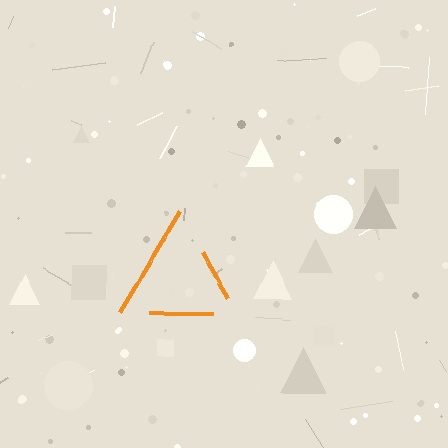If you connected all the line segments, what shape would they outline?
They would outline a triangle.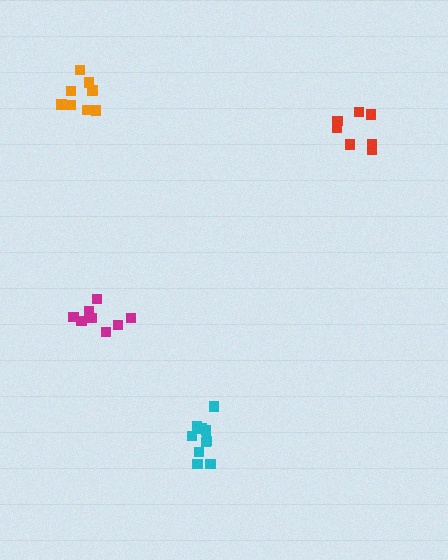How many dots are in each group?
Group 1: 7 dots, Group 2: 10 dots, Group 3: 8 dots, Group 4: 8 dots (33 total).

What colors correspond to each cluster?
The clusters are colored: red, cyan, orange, magenta.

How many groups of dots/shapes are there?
There are 4 groups.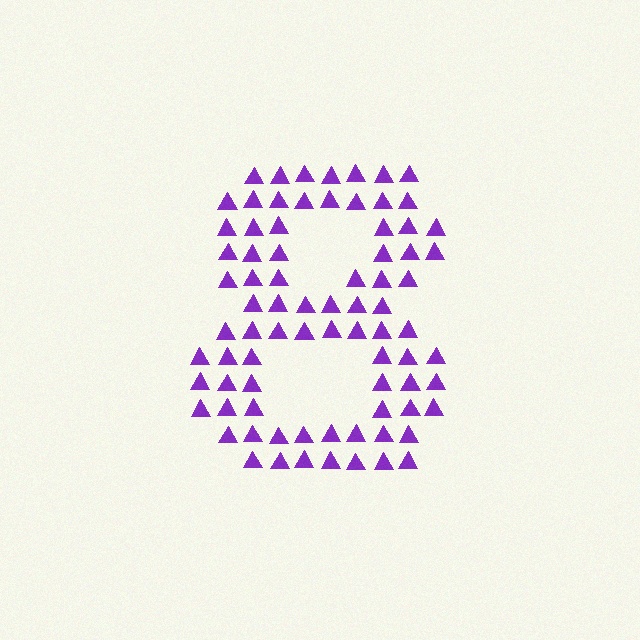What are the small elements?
The small elements are triangles.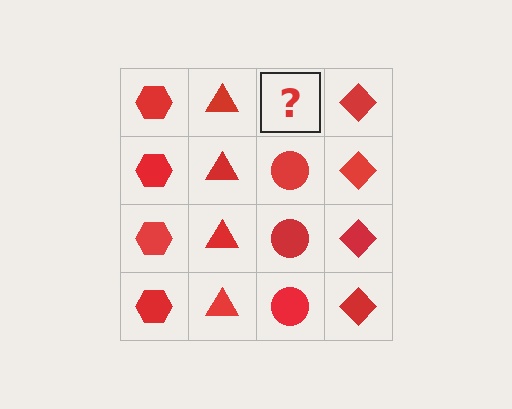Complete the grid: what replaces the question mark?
The question mark should be replaced with a red circle.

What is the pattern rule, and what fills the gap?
The rule is that each column has a consistent shape. The gap should be filled with a red circle.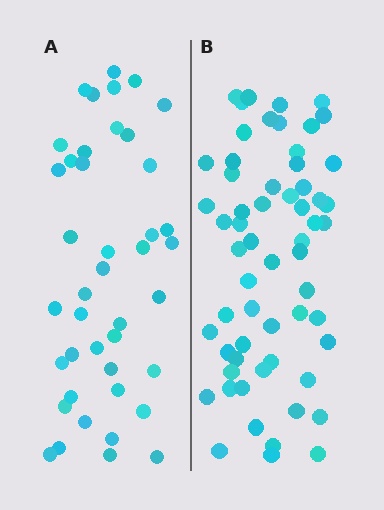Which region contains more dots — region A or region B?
Region B (the right region) has more dots.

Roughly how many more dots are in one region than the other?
Region B has approximately 20 more dots than region A.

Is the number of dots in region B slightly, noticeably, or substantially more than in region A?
Region B has noticeably more, but not dramatically so. The ratio is roughly 1.4 to 1.